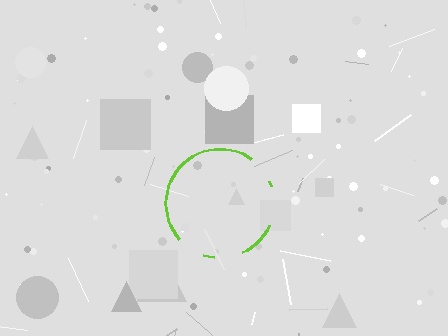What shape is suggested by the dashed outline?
The dashed outline suggests a circle.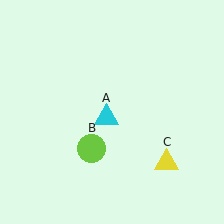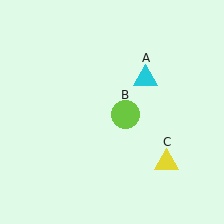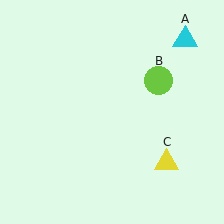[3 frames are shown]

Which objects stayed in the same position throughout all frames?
Yellow triangle (object C) remained stationary.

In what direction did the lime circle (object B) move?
The lime circle (object B) moved up and to the right.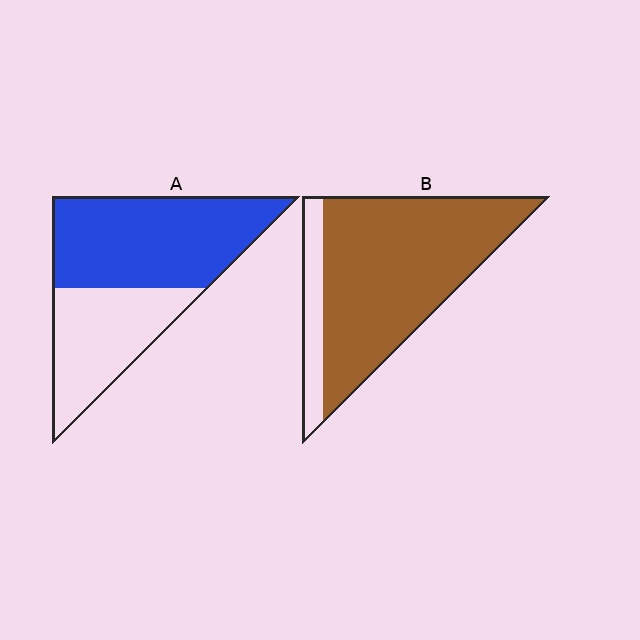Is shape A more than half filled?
Yes.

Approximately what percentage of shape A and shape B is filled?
A is approximately 60% and B is approximately 85%.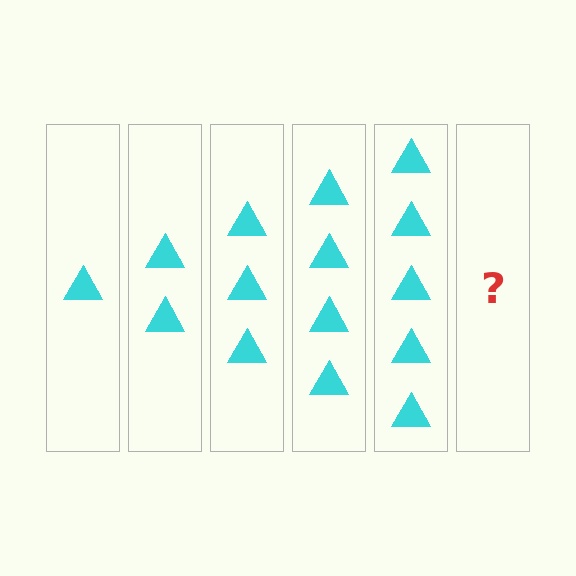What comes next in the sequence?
The next element should be 6 triangles.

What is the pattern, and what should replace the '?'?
The pattern is that each step adds one more triangle. The '?' should be 6 triangles.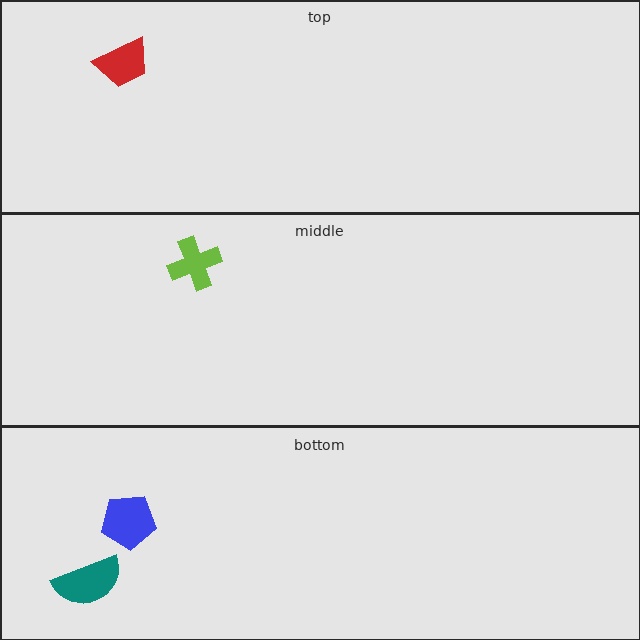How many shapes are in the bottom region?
2.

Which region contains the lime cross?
The middle region.